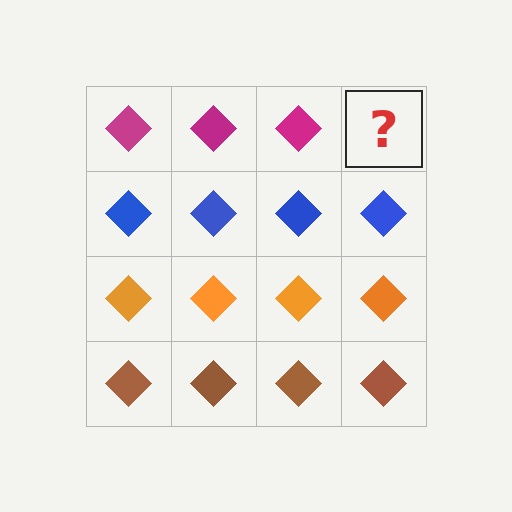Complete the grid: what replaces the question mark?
The question mark should be replaced with a magenta diamond.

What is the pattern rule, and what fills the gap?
The rule is that each row has a consistent color. The gap should be filled with a magenta diamond.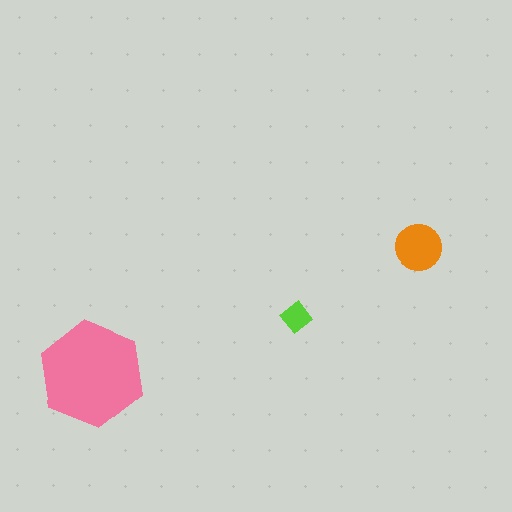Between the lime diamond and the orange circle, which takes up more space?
The orange circle.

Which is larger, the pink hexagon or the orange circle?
The pink hexagon.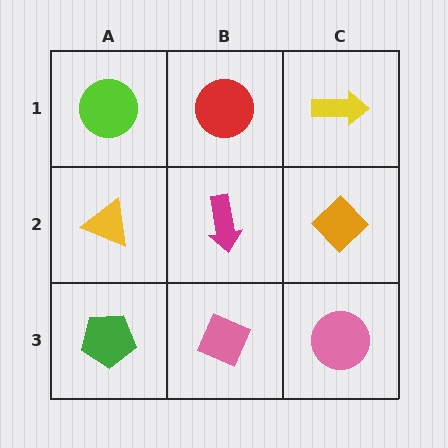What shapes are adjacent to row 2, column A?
A lime circle (row 1, column A), a green pentagon (row 3, column A), a magenta arrow (row 2, column B).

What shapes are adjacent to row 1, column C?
An orange diamond (row 2, column C), a red circle (row 1, column B).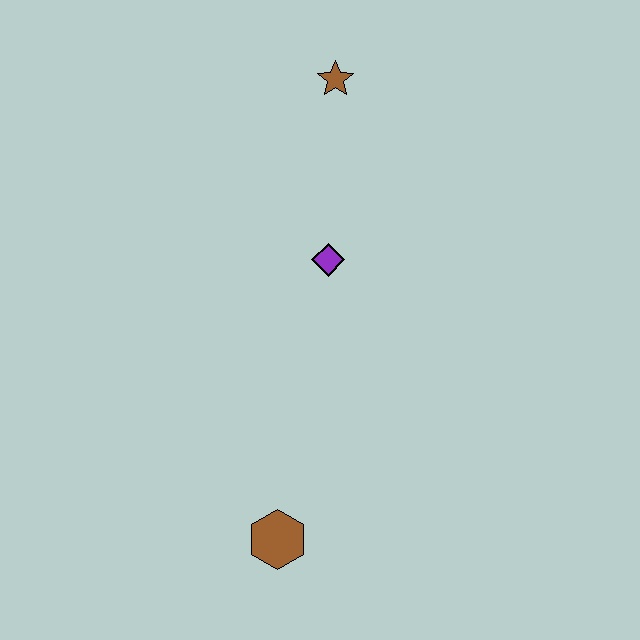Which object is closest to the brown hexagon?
The purple diamond is closest to the brown hexagon.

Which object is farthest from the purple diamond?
The brown hexagon is farthest from the purple diamond.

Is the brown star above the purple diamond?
Yes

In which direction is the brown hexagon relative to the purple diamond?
The brown hexagon is below the purple diamond.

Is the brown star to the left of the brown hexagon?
No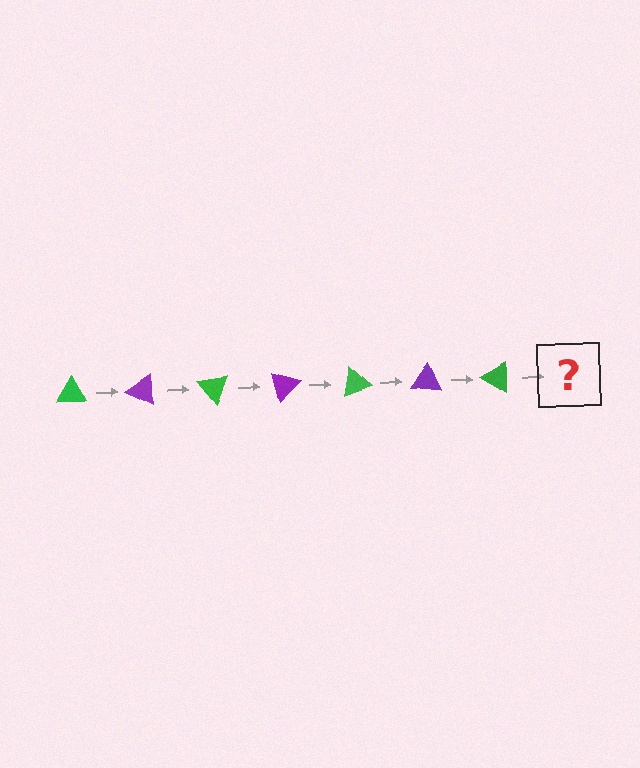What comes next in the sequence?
The next element should be a purple triangle, rotated 175 degrees from the start.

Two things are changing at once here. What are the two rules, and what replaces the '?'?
The two rules are that it rotates 25 degrees each step and the color cycles through green and purple. The '?' should be a purple triangle, rotated 175 degrees from the start.